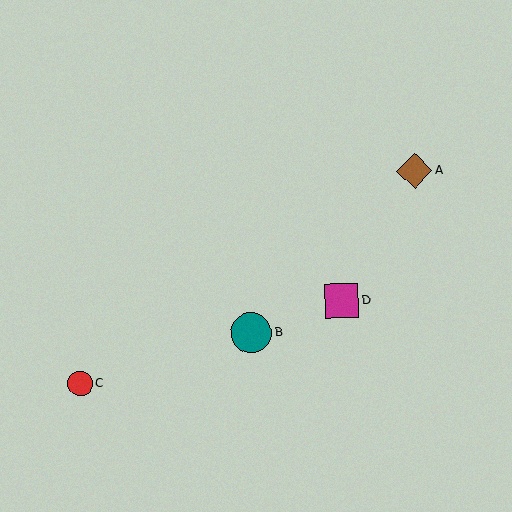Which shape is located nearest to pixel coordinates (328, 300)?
The magenta square (labeled D) at (342, 301) is nearest to that location.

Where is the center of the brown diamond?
The center of the brown diamond is at (414, 171).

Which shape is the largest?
The teal circle (labeled B) is the largest.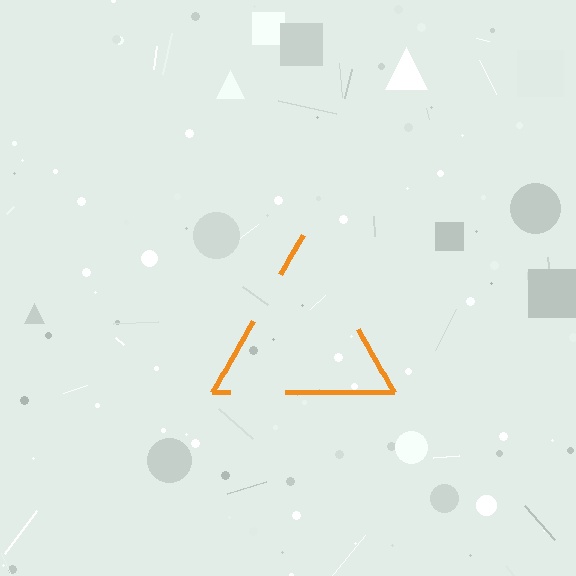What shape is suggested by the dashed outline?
The dashed outline suggests a triangle.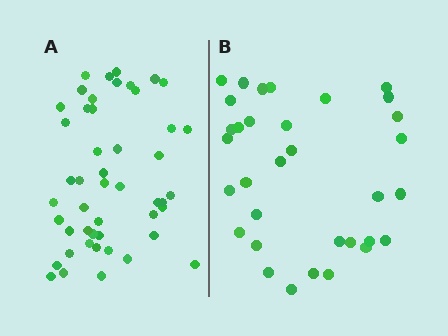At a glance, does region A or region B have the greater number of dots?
Region A (the left region) has more dots.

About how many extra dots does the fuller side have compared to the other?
Region A has approximately 15 more dots than region B.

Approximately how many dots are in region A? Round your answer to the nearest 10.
About 50 dots. (The exact count is 48, which rounds to 50.)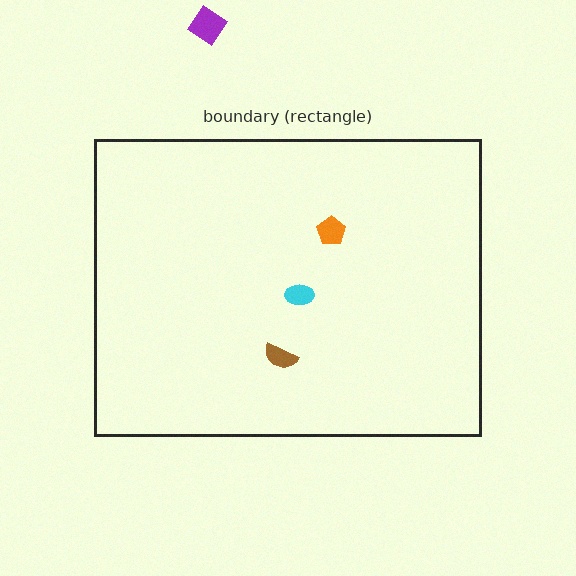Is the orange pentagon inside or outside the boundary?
Inside.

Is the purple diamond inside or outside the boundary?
Outside.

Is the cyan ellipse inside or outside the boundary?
Inside.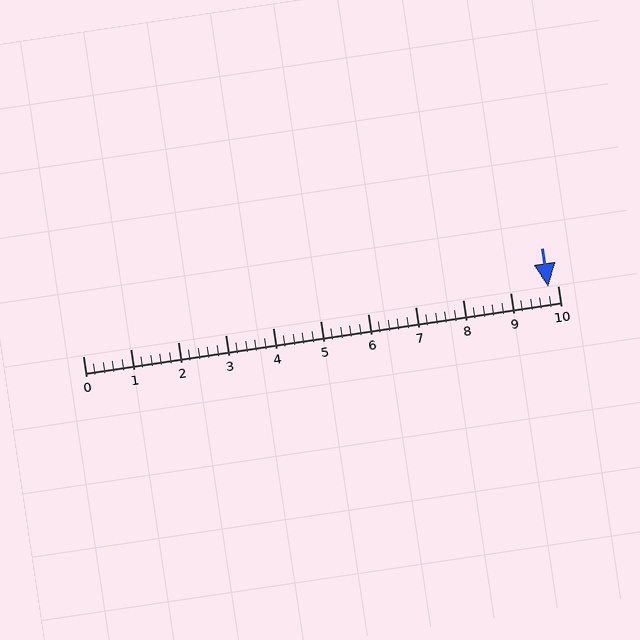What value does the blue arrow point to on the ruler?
The blue arrow points to approximately 9.8.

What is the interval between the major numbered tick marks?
The major tick marks are spaced 1 units apart.